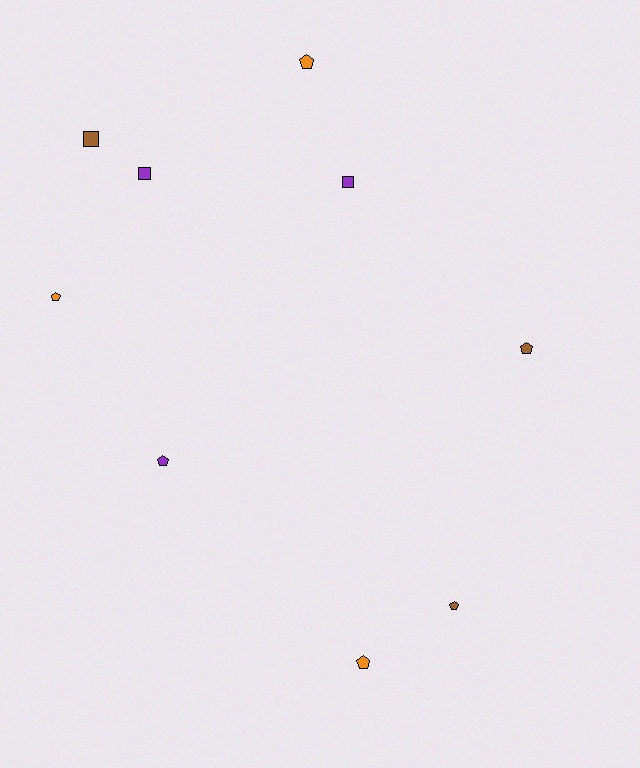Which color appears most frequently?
Brown, with 3 objects.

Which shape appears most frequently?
Pentagon, with 6 objects.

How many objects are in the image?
There are 9 objects.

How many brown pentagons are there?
There are 2 brown pentagons.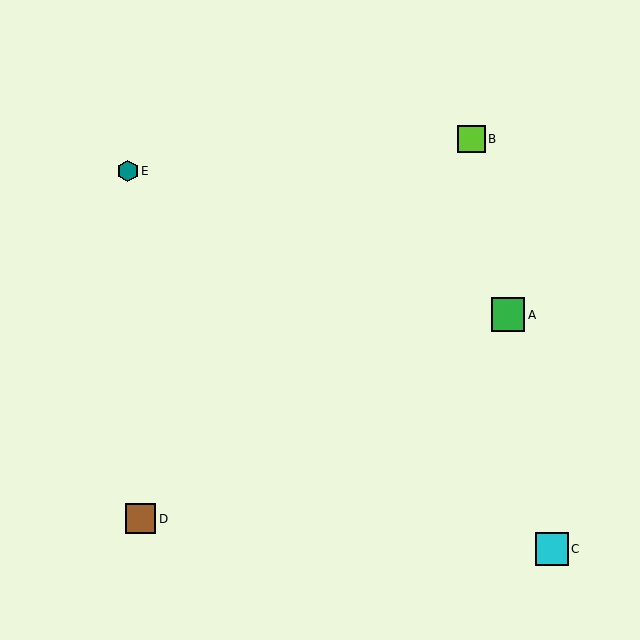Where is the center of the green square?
The center of the green square is at (508, 315).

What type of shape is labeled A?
Shape A is a green square.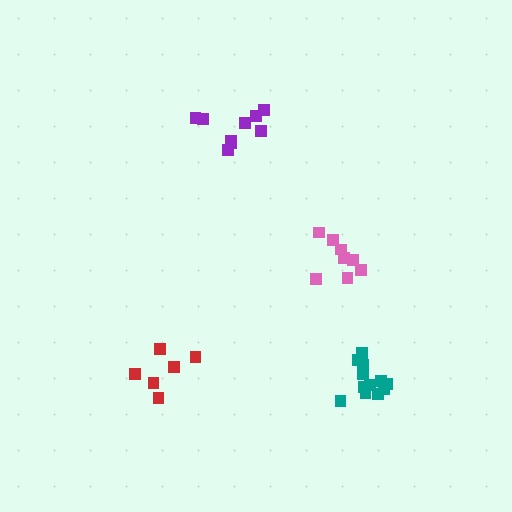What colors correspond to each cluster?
The clusters are colored: purple, teal, pink, red.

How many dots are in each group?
Group 1: 9 dots, Group 2: 12 dots, Group 3: 8 dots, Group 4: 6 dots (35 total).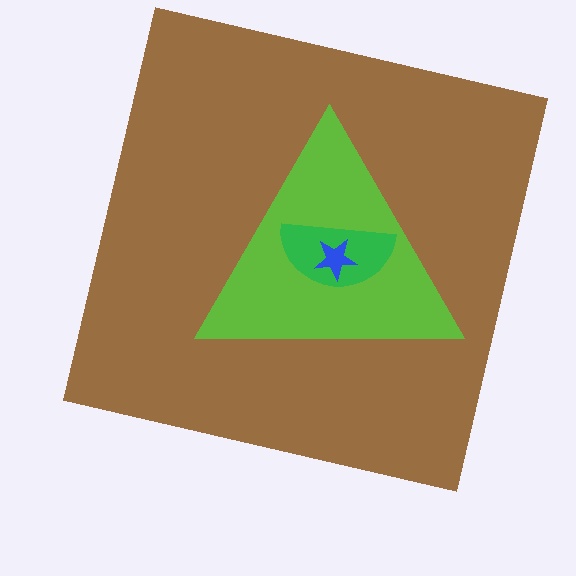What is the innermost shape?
The blue star.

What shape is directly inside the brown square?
The lime triangle.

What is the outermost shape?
The brown square.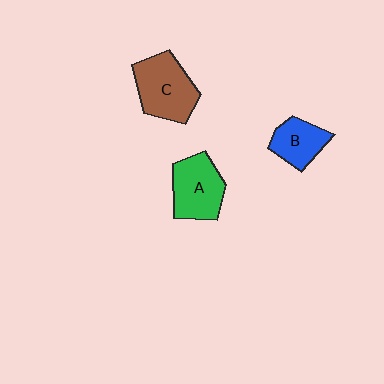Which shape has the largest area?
Shape C (brown).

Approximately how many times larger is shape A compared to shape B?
Approximately 1.4 times.